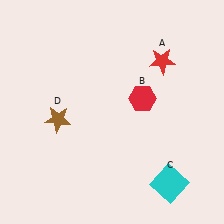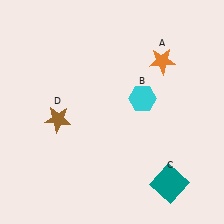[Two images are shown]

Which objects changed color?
A changed from red to orange. B changed from red to cyan. C changed from cyan to teal.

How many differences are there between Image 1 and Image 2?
There are 3 differences between the two images.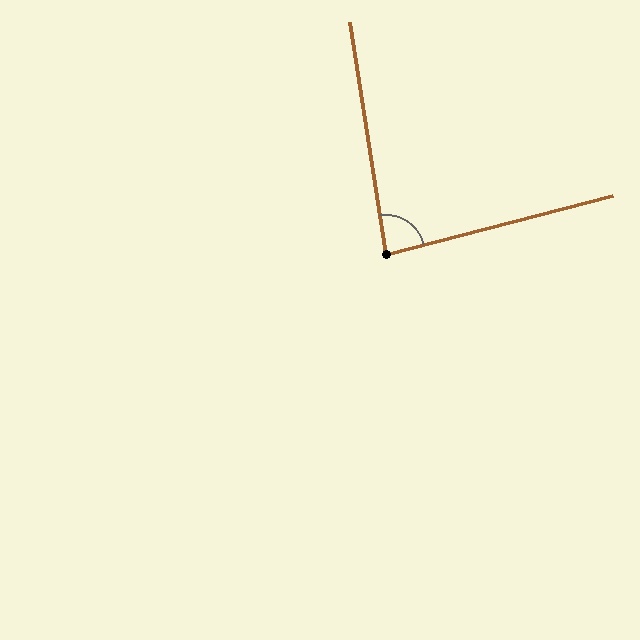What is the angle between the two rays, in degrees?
Approximately 84 degrees.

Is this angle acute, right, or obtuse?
It is acute.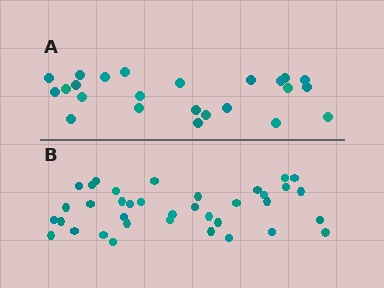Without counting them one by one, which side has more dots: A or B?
Region B (the bottom region) has more dots.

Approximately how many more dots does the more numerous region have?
Region B has approximately 15 more dots than region A.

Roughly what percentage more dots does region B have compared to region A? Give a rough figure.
About 55% more.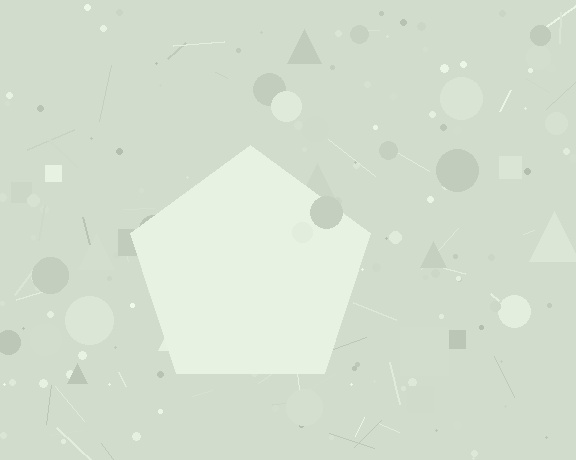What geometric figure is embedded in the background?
A pentagon is embedded in the background.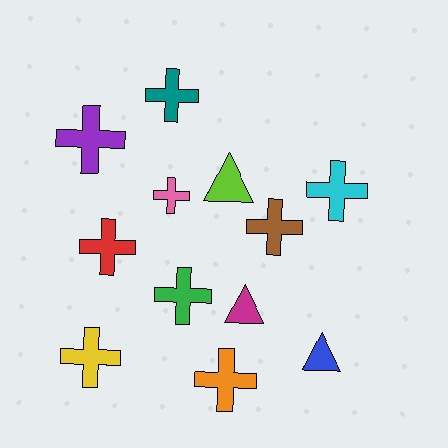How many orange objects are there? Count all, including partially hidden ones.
There is 1 orange object.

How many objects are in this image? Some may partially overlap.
There are 12 objects.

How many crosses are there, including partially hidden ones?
There are 9 crosses.